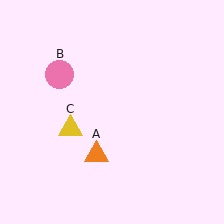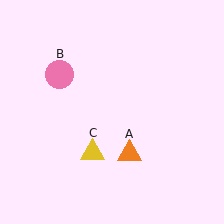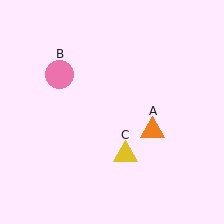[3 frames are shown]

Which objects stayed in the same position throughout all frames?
Pink circle (object B) remained stationary.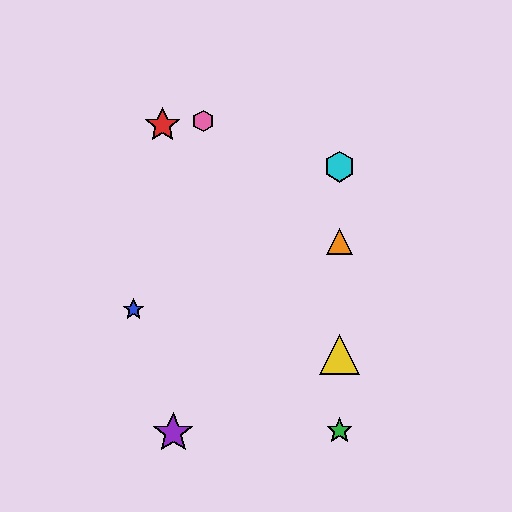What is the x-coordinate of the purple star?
The purple star is at x≈173.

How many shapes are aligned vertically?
4 shapes (the green star, the yellow triangle, the orange triangle, the cyan hexagon) are aligned vertically.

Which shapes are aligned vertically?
The green star, the yellow triangle, the orange triangle, the cyan hexagon are aligned vertically.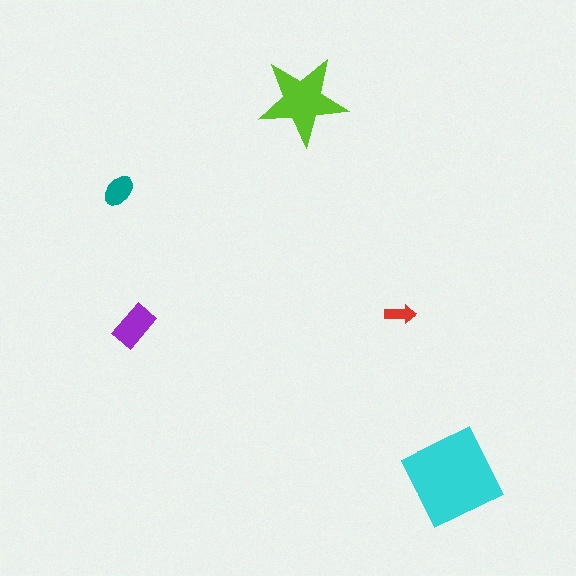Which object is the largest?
The cyan square.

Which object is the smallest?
The red arrow.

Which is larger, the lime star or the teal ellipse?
The lime star.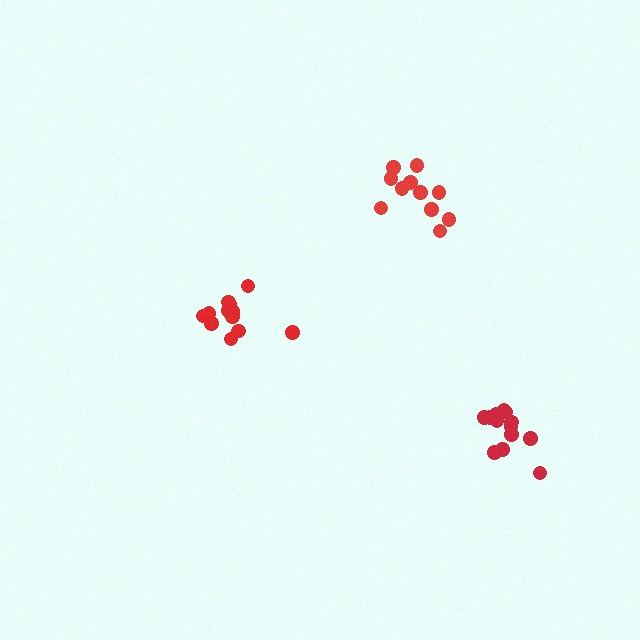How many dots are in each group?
Group 1: 11 dots, Group 2: 12 dots, Group 3: 13 dots (36 total).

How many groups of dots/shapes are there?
There are 3 groups.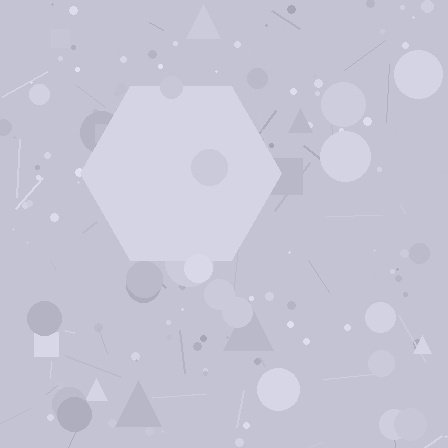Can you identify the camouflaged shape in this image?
The camouflaged shape is a hexagon.